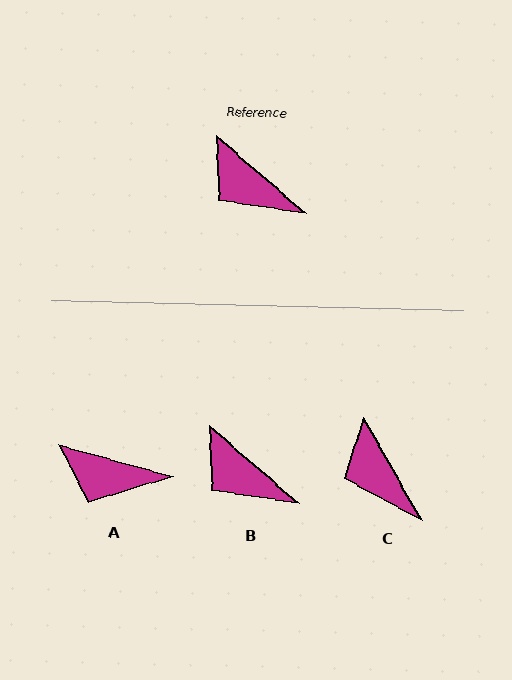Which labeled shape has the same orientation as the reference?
B.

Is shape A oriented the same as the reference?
No, it is off by about 25 degrees.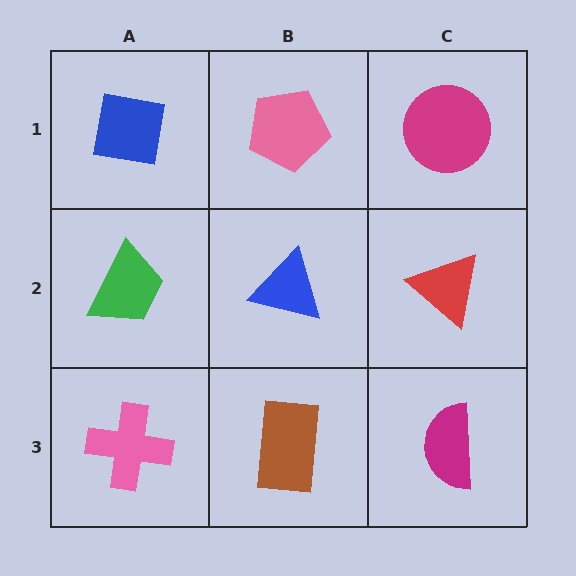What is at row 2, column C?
A red triangle.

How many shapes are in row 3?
3 shapes.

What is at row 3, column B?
A brown rectangle.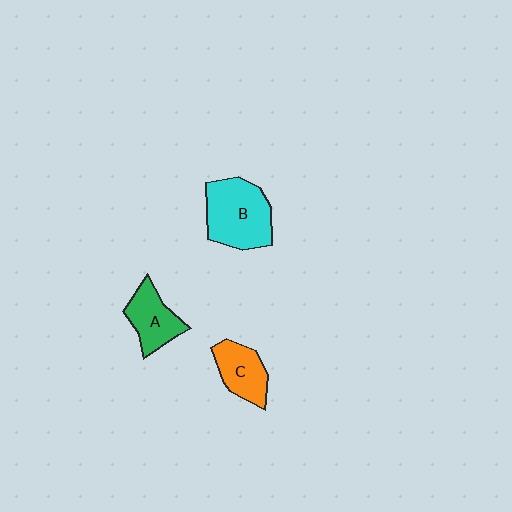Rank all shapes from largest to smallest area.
From largest to smallest: B (cyan), A (green), C (orange).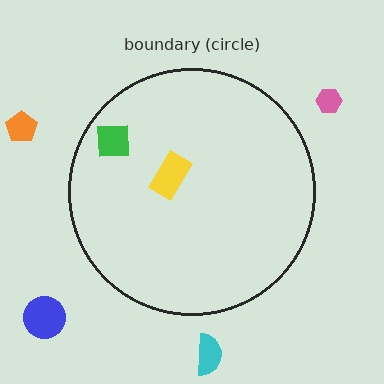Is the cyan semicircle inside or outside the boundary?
Outside.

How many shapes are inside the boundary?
2 inside, 4 outside.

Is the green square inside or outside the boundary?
Inside.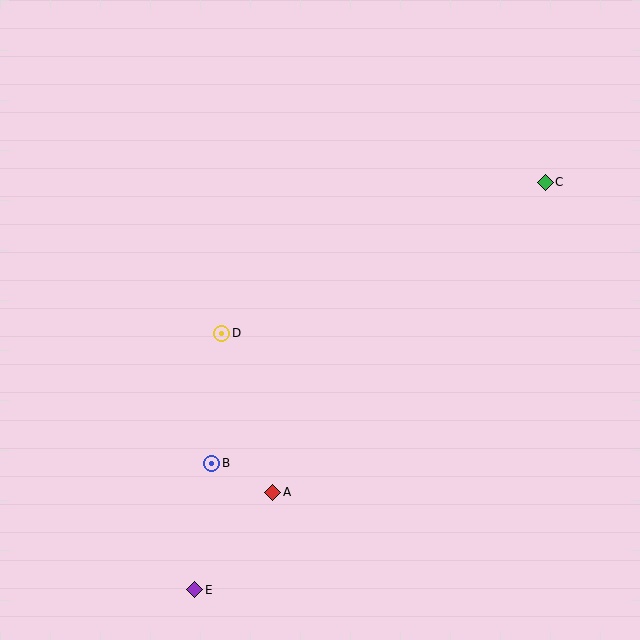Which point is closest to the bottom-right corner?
Point A is closest to the bottom-right corner.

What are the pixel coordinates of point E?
Point E is at (195, 590).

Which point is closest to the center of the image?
Point D at (222, 333) is closest to the center.